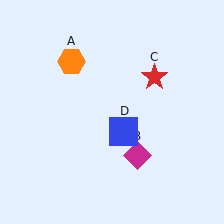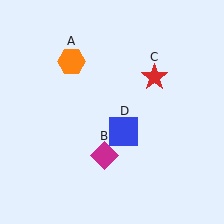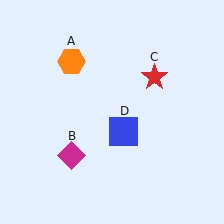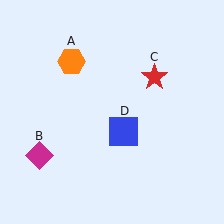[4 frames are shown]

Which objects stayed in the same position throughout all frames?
Orange hexagon (object A) and red star (object C) and blue square (object D) remained stationary.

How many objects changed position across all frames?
1 object changed position: magenta diamond (object B).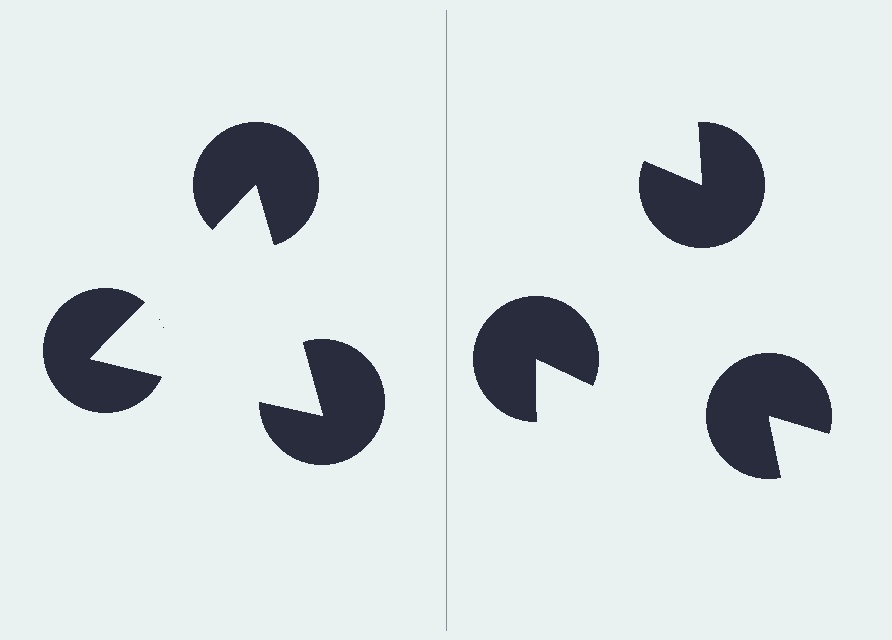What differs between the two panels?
The pac-man discs are positioned identically on both sides; only the wedge orientations differ. On the left they align to a triangle; on the right they are misaligned.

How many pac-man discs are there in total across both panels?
6 — 3 on each side.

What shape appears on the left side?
An illusory triangle.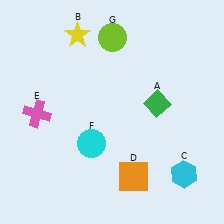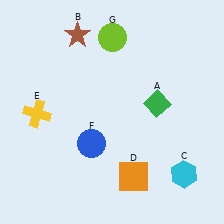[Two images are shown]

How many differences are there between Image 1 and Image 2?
There are 3 differences between the two images.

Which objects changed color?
B changed from yellow to brown. E changed from pink to yellow. F changed from cyan to blue.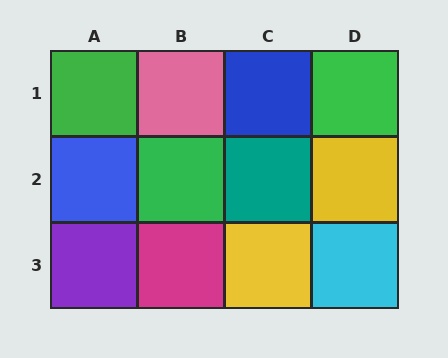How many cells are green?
3 cells are green.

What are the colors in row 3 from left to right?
Purple, magenta, yellow, cyan.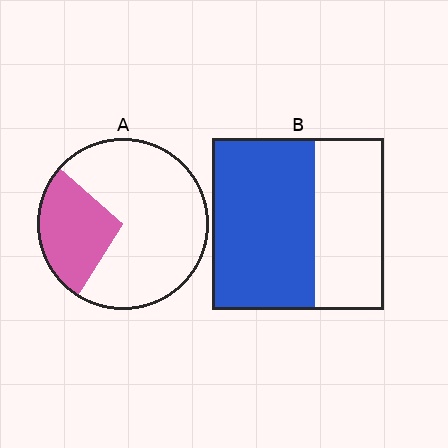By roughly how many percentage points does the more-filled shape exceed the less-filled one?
By roughly 30 percentage points (B over A).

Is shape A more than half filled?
No.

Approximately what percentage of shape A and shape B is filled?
A is approximately 30% and B is approximately 60%.